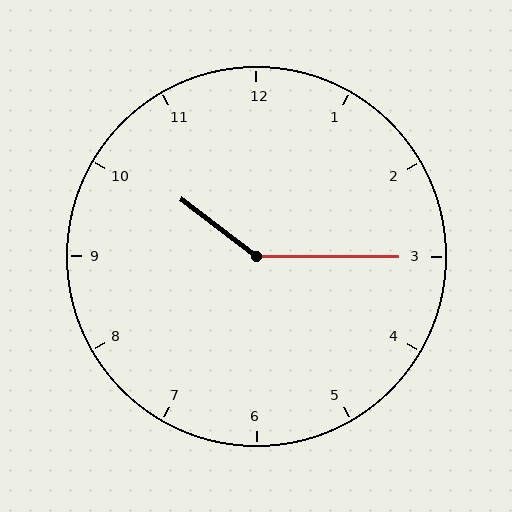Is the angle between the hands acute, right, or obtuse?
It is obtuse.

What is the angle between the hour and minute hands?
Approximately 142 degrees.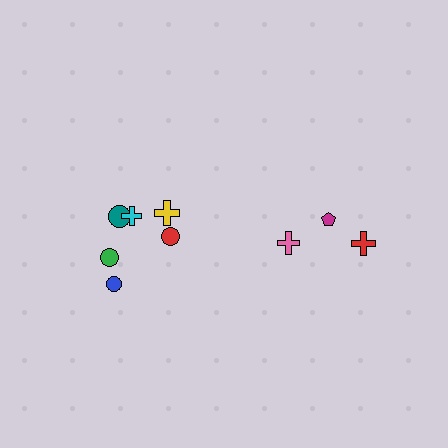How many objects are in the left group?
There are 6 objects.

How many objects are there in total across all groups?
There are 9 objects.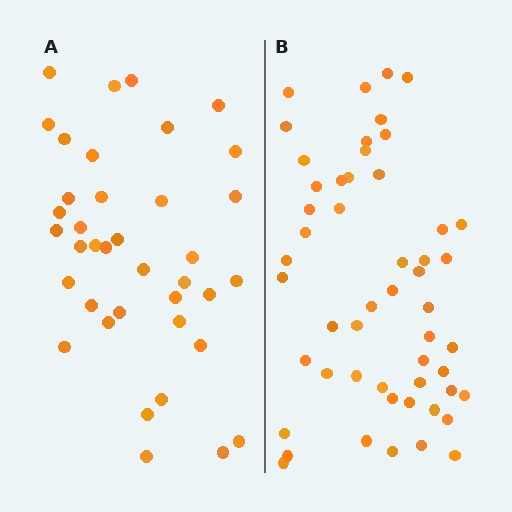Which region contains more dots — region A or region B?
Region B (the right region) has more dots.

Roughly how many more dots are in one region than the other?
Region B has approximately 15 more dots than region A.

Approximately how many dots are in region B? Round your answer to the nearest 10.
About 50 dots. (The exact count is 52, which rounds to 50.)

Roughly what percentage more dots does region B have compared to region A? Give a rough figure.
About 35% more.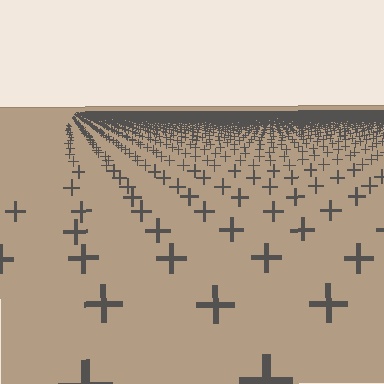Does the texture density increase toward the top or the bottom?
Density increases toward the top.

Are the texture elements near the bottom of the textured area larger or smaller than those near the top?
Larger. Near the bottom, elements are closer to the viewer and appear at a bigger on-screen size.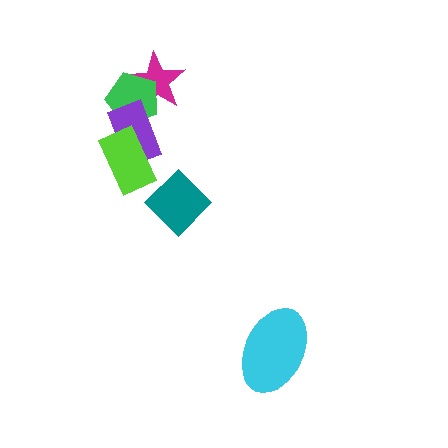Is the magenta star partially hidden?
Yes, it is partially covered by another shape.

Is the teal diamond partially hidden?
No, no other shape covers it.